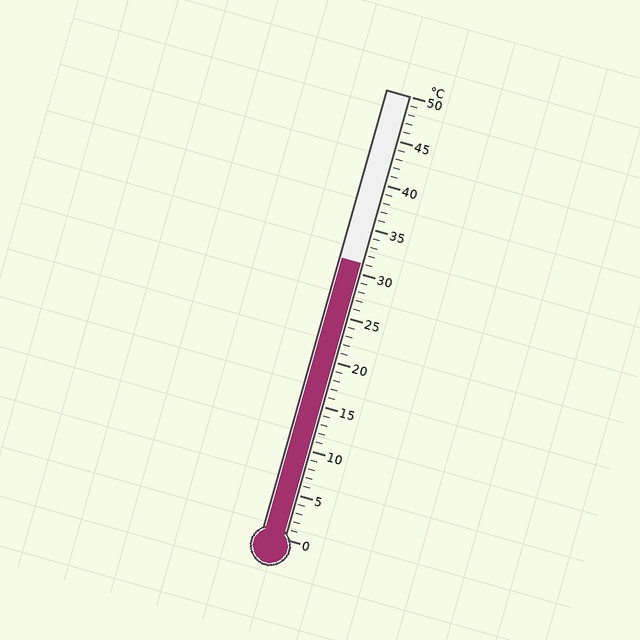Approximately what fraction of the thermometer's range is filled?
The thermometer is filled to approximately 60% of its range.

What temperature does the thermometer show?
The thermometer shows approximately 31°C.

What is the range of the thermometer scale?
The thermometer scale ranges from 0°C to 50°C.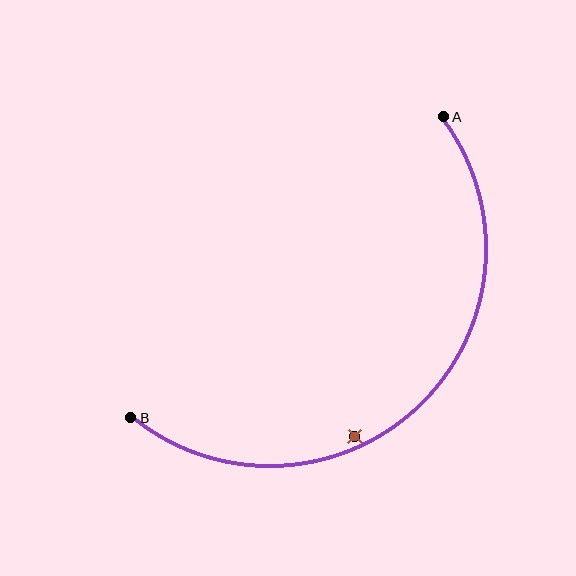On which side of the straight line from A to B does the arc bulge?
The arc bulges below and to the right of the straight line connecting A and B.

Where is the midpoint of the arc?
The arc midpoint is the point on the curve farthest from the straight line joining A and B. It sits below and to the right of that line.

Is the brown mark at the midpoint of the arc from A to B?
No — the brown mark does not lie on the arc at all. It sits slightly inside the curve.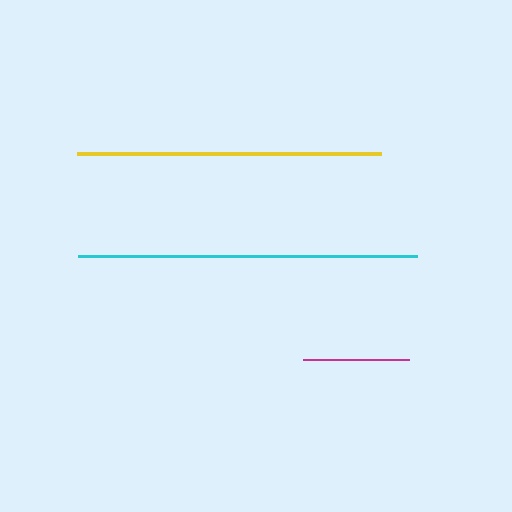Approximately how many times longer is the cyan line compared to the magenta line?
The cyan line is approximately 3.2 times the length of the magenta line.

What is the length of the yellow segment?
The yellow segment is approximately 305 pixels long.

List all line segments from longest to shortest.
From longest to shortest: cyan, yellow, magenta.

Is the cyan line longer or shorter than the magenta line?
The cyan line is longer than the magenta line.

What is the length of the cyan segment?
The cyan segment is approximately 339 pixels long.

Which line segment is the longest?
The cyan line is the longest at approximately 339 pixels.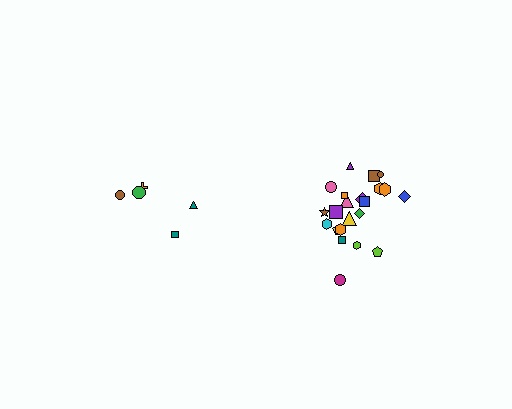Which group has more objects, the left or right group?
The right group.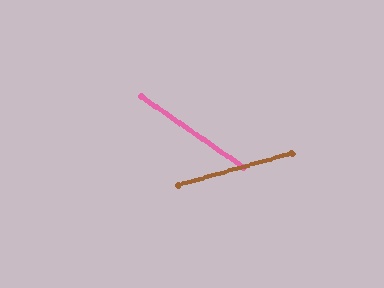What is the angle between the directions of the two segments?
Approximately 51 degrees.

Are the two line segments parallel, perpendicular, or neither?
Neither parallel nor perpendicular — they differ by about 51°.